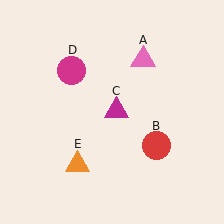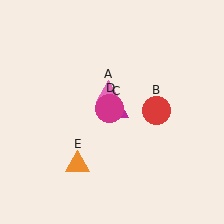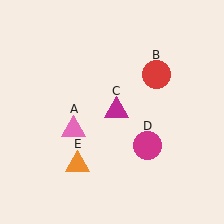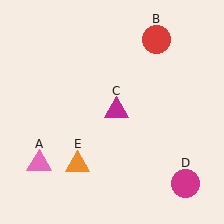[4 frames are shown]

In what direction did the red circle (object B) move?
The red circle (object B) moved up.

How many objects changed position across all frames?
3 objects changed position: pink triangle (object A), red circle (object B), magenta circle (object D).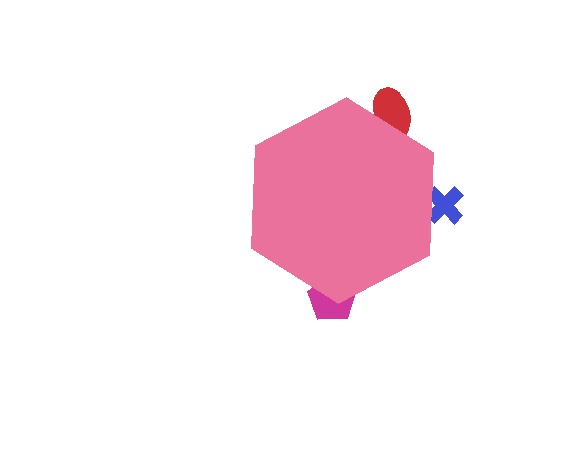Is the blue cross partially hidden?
Yes, the blue cross is partially hidden behind the pink hexagon.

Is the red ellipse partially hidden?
Yes, the red ellipse is partially hidden behind the pink hexagon.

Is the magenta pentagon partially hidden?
Yes, the magenta pentagon is partially hidden behind the pink hexagon.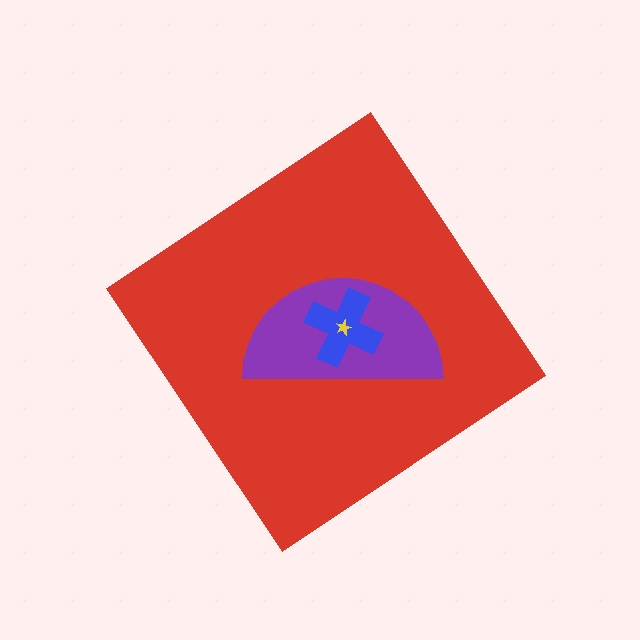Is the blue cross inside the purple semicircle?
Yes.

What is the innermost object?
The yellow star.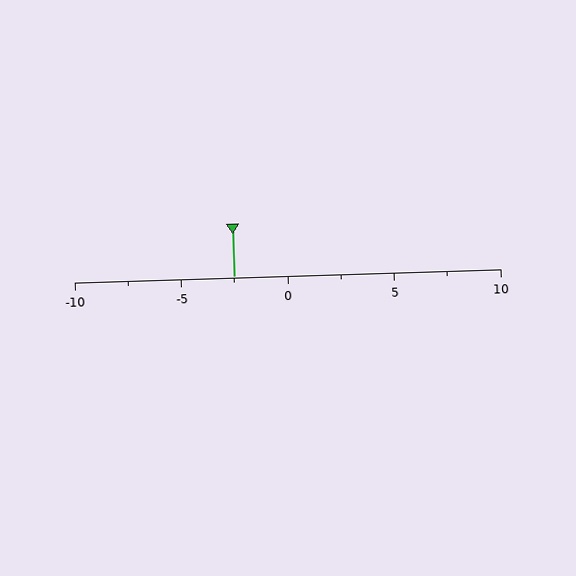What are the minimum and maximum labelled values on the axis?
The axis runs from -10 to 10.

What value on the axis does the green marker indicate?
The marker indicates approximately -2.5.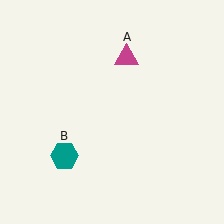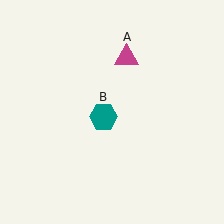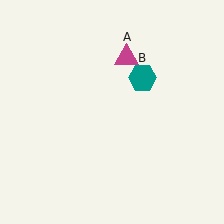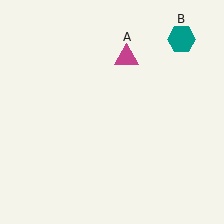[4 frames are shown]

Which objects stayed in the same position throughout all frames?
Magenta triangle (object A) remained stationary.